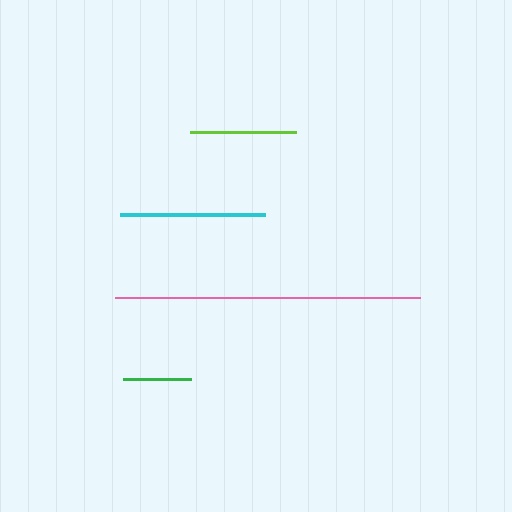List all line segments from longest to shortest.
From longest to shortest: pink, cyan, lime, green.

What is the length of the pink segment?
The pink segment is approximately 304 pixels long.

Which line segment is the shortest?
The green line is the shortest at approximately 68 pixels.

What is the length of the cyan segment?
The cyan segment is approximately 144 pixels long.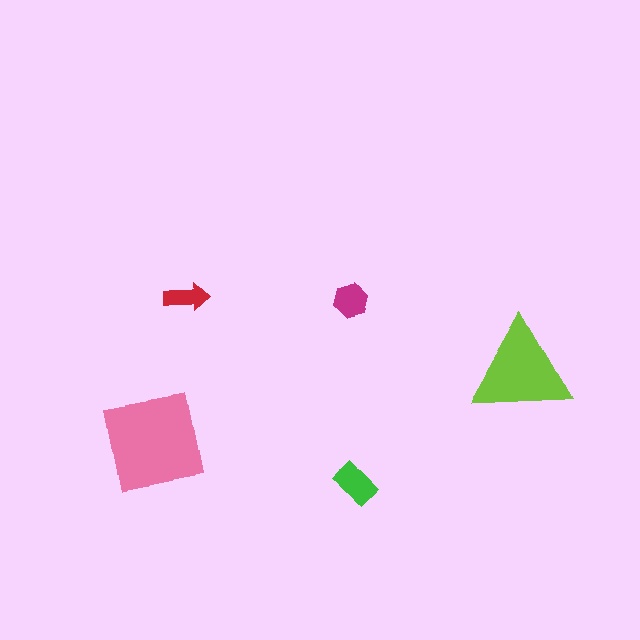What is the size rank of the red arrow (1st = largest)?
5th.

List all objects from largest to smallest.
The pink square, the lime triangle, the green rectangle, the magenta hexagon, the red arrow.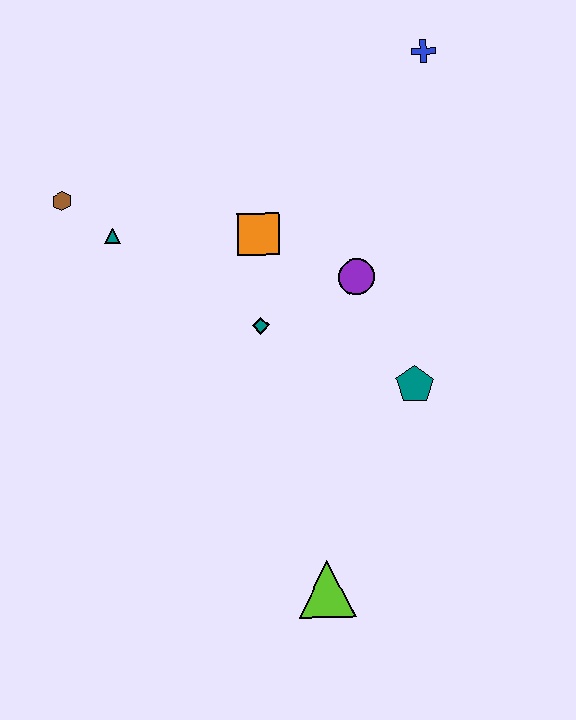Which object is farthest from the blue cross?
The lime triangle is farthest from the blue cross.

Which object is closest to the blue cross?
The purple circle is closest to the blue cross.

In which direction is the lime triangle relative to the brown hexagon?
The lime triangle is below the brown hexagon.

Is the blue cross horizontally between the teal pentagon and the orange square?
No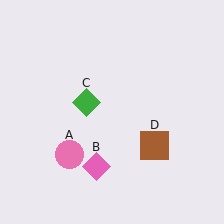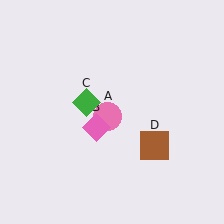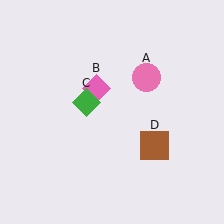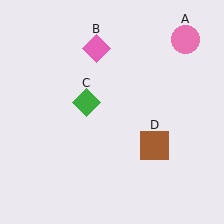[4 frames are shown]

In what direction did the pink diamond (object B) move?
The pink diamond (object B) moved up.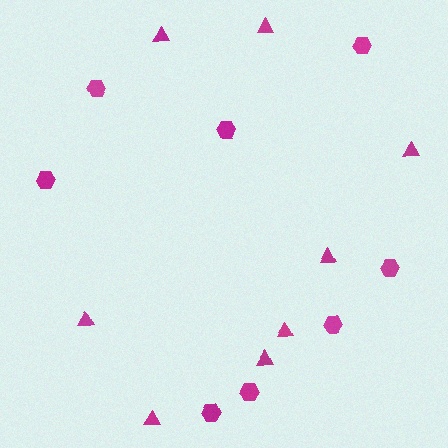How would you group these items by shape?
There are 2 groups: one group of hexagons (8) and one group of triangles (8).